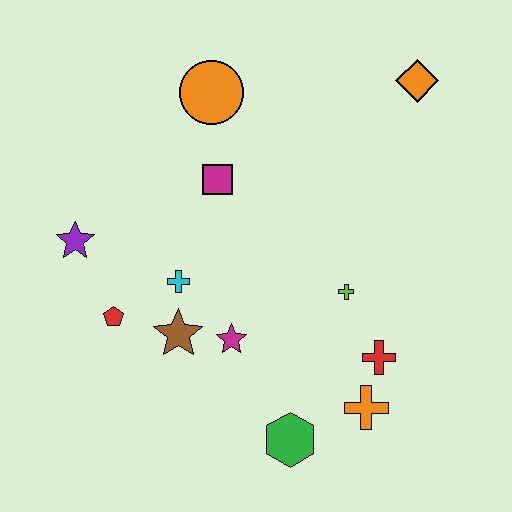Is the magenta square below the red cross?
No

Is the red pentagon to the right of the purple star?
Yes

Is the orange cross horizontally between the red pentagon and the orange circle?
No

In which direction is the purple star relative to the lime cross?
The purple star is to the left of the lime cross.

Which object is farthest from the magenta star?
The orange diamond is farthest from the magenta star.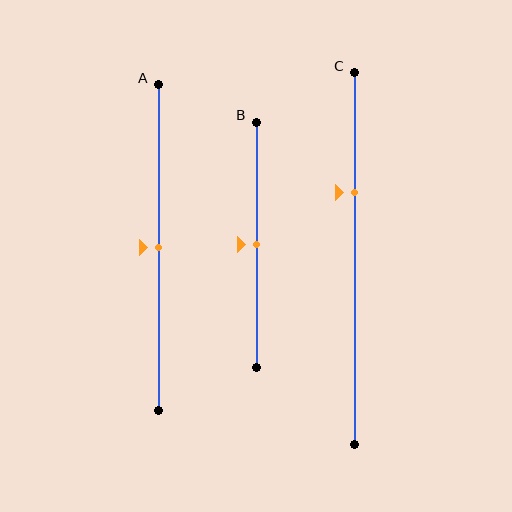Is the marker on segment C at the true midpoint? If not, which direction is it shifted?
No, the marker on segment C is shifted upward by about 18% of the segment length.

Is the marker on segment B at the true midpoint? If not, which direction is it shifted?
Yes, the marker on segment B is at the true midpoint.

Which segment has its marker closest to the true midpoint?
Segment A has its marker closest to the true midpoint.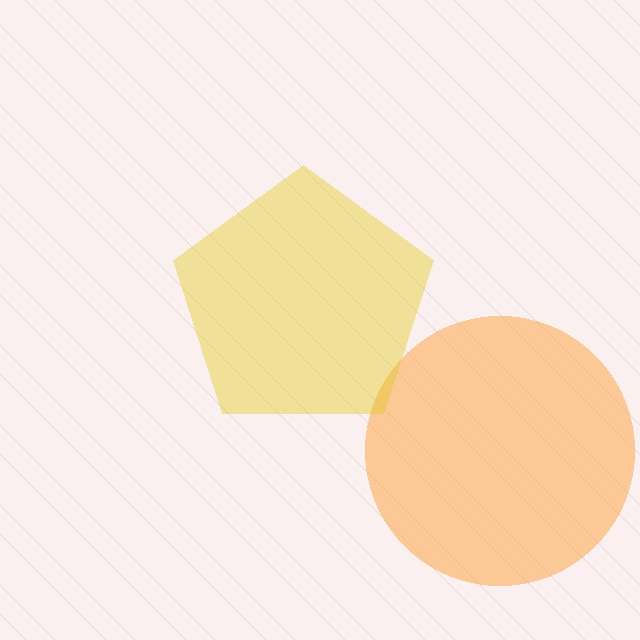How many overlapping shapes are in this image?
There are 2 overlapping shapes in the image.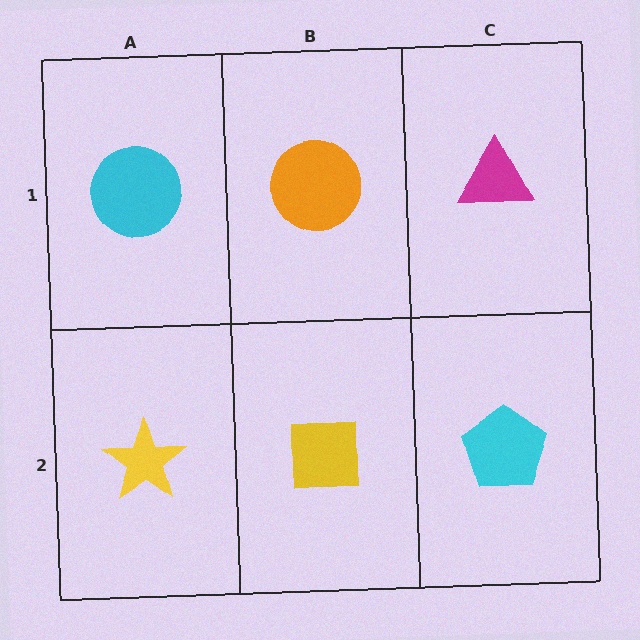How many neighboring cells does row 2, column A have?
2.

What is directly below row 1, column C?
A cyan pentagon.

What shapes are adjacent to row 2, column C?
A magenta triangle (row 1, column C), a yellow square (row 2, column B).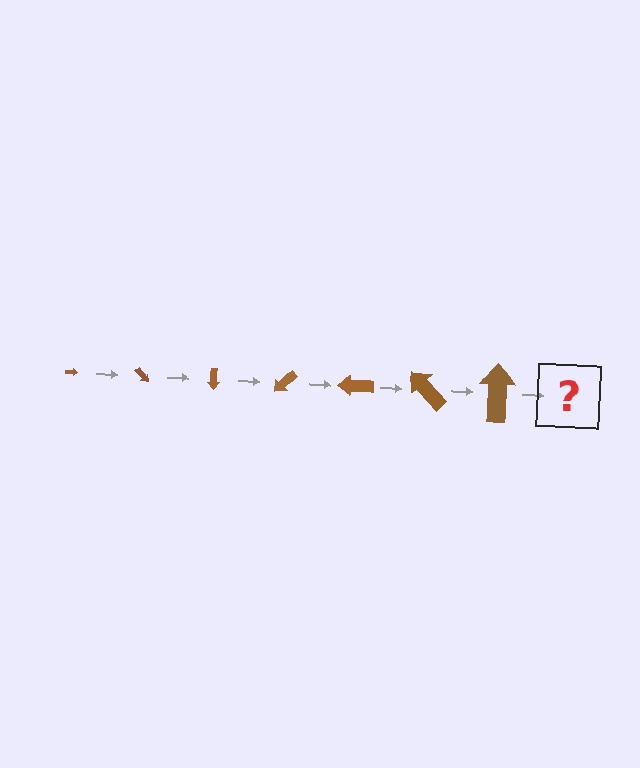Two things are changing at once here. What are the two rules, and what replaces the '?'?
The two rules are that the arrow grows larger each step and it rotates 45 degrees each step. The '?' should be an arrow, larger than the previous one and rotated 315 degrees from the start.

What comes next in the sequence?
The next element should be an arrow, larger than the previous one and rotated 315 degrees from the start.